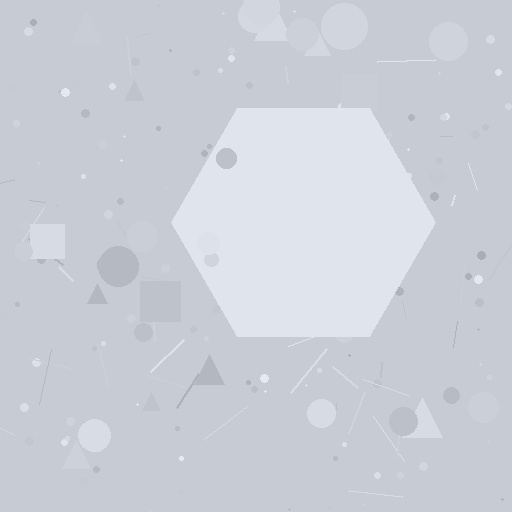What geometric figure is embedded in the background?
A hexagon is embedded in the background.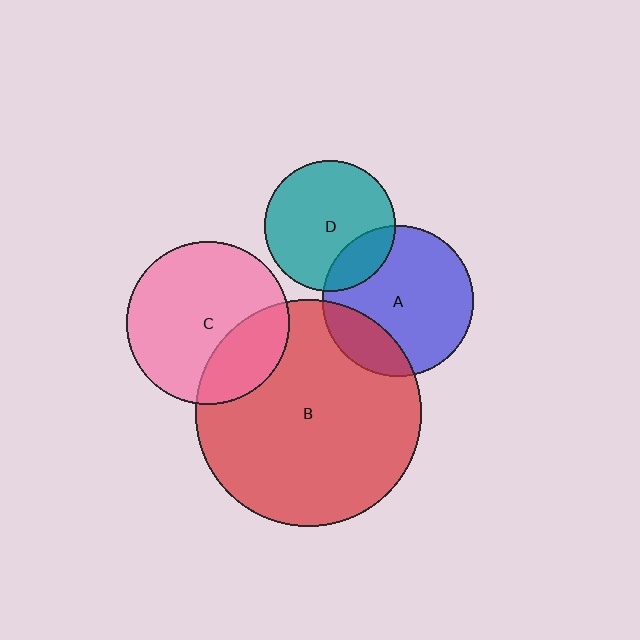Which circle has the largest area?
Circle B (red).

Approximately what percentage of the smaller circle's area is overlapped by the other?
Approximately 25%.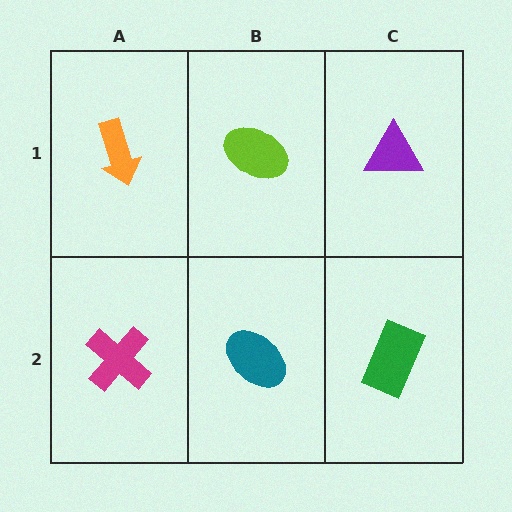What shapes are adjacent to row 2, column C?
A purple triangle (row 1, column C), a teal ellipse (row 2, column B).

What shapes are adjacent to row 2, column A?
An orange arrow (row 1, column A), a teal ellipse (row 2, column B).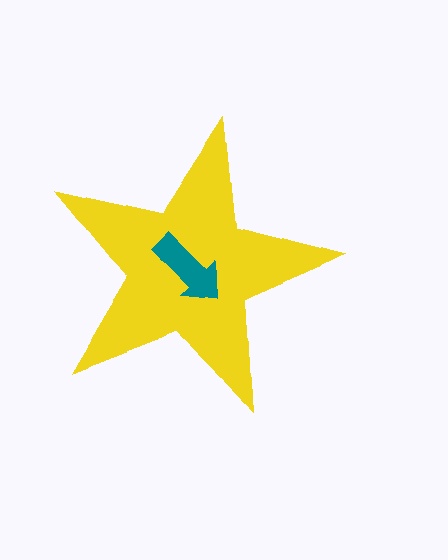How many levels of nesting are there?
2.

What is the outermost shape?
The yellow star.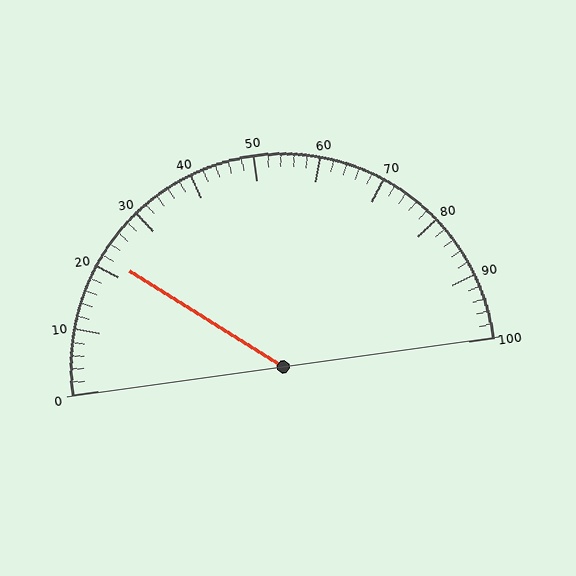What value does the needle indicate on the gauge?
The needle indicates approximately 22.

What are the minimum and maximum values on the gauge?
The gauge ranges from 0 to 100.